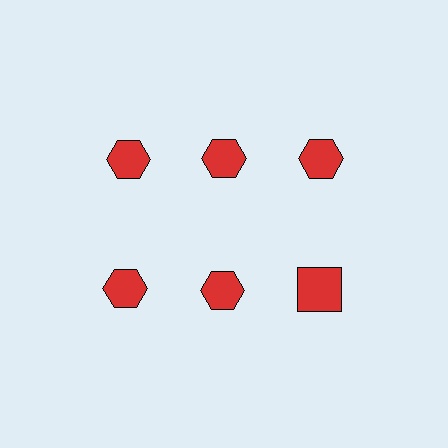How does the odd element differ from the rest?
It has a different shape: square instead of hexagon.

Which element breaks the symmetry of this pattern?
The red square in the second row, center column breaks the symmetry. All other shapes are red hexagons.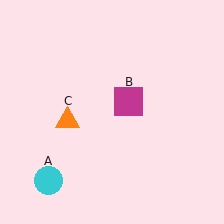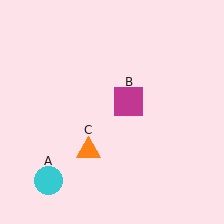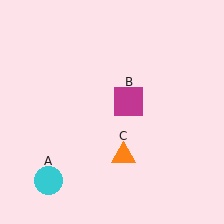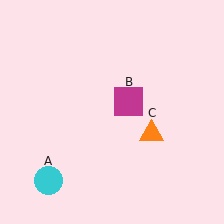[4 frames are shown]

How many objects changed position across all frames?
1 object changed position: orange triangle (object C).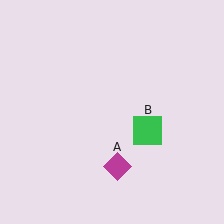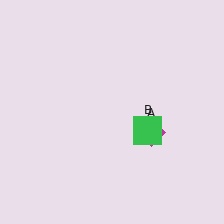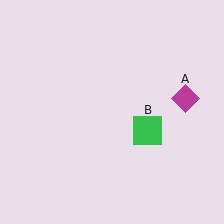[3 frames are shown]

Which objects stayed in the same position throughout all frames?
Green square (object B) remained stationary.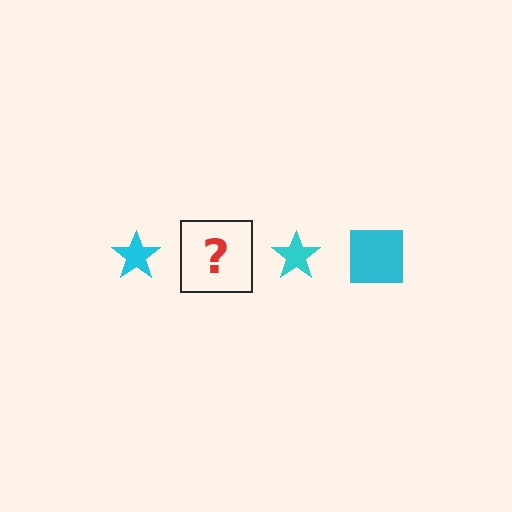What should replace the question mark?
The question mark should be replaced with a cyan square.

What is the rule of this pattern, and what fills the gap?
The rule is that the pattern cycles through star, square shapes in cyan. The gap should be filled with a cyan square.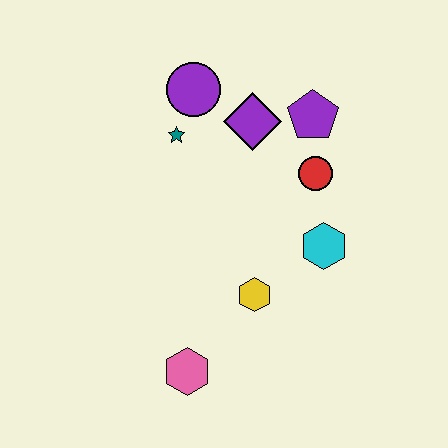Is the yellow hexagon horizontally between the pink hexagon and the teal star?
No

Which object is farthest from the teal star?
The pink hexagon is farthest from the teal star.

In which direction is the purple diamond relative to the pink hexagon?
The purple diamond is above the pink hexagon.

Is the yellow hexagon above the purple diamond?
No